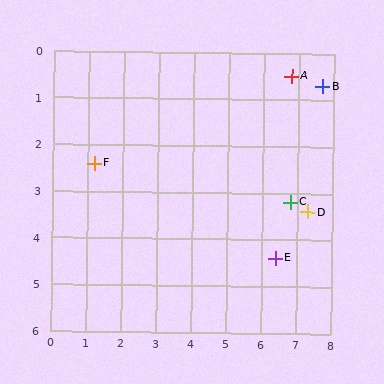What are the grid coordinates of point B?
Point B is at approximately (7.7, 0.7).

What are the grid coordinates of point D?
Point D is at approximately (7.3, 3.4).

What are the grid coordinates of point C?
Point C is at approximately (6.8, 3.2).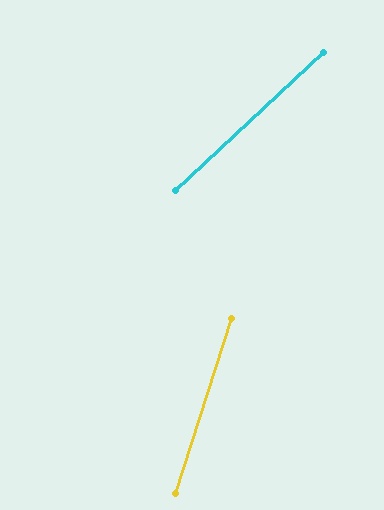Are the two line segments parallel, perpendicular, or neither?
Neither parallel nor perpendicular — they differ by about 29°.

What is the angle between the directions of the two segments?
Approximately 29 degrees.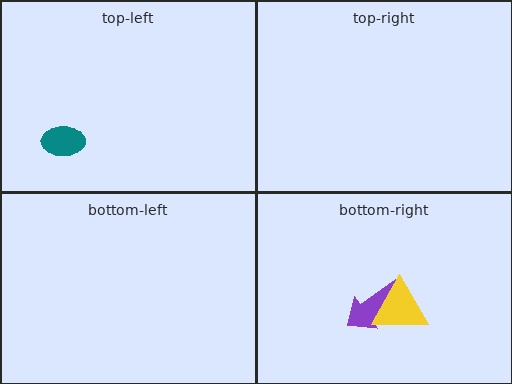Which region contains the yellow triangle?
The bottom-right region.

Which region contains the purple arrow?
The bottom-right region.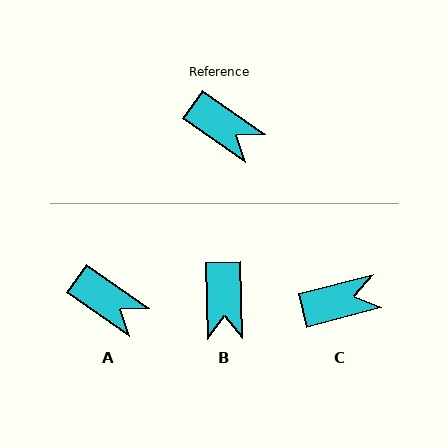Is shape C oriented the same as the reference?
No, it is off by about 49 degrees.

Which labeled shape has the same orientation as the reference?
A.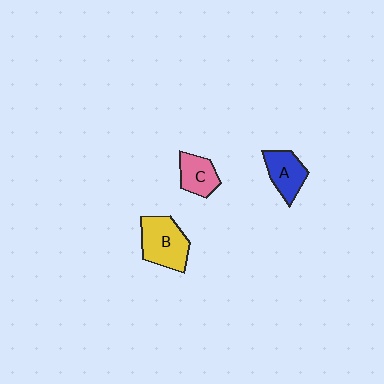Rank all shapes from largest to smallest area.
From largest to smallest: B (yellow), A (blue), C (pink).